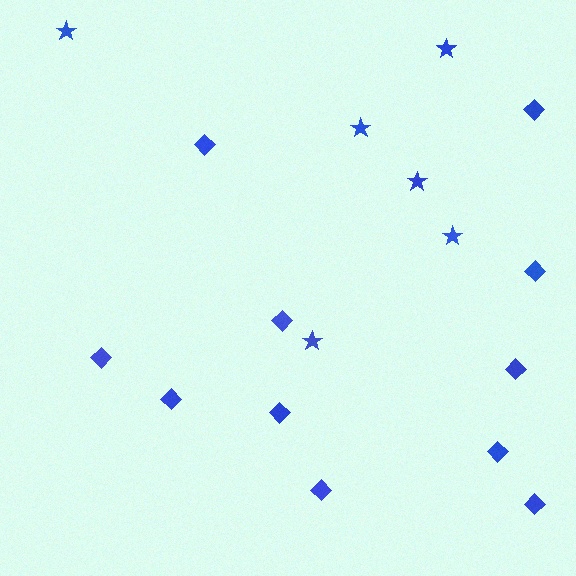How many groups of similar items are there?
There are 2 groups: one group of stars (6) and one group of diamonds (11).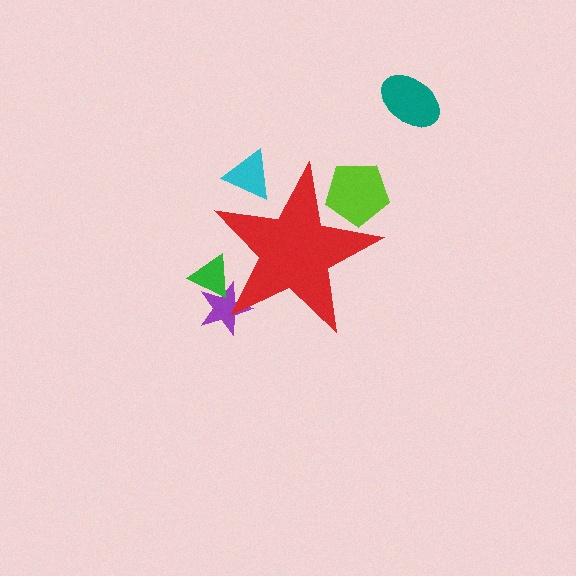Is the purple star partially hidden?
Yes, the purple star is partially hidden behind the red star.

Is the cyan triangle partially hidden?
Yes, the cyan triangle is partially hidden behind the red star.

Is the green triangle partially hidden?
Yes, the green triangle is partially hidden behind the red star.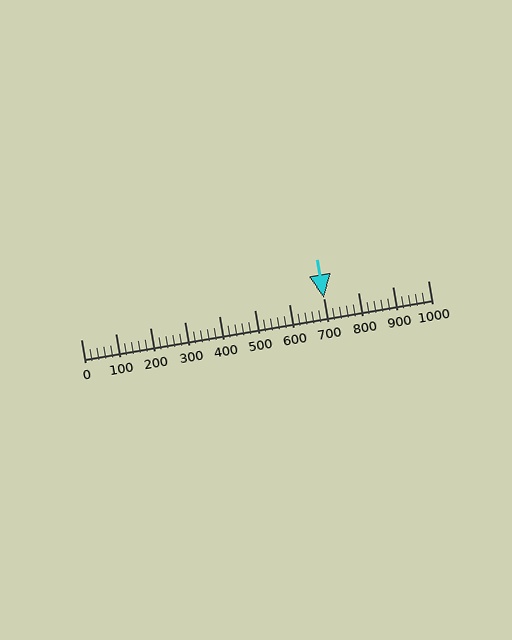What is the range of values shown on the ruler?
The ruler shows values from 0 to 1000.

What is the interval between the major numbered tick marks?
The major tick marks are spaced 100 units apart.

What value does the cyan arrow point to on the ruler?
The cyan arrow points to approximately 700.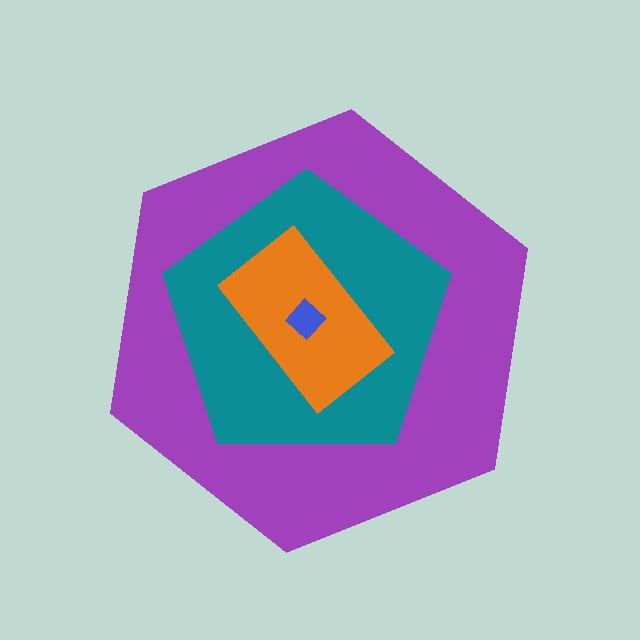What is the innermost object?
The blue diamond.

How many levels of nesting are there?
4.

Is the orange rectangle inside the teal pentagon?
Yes.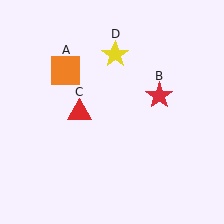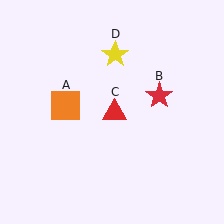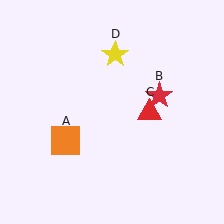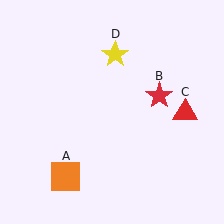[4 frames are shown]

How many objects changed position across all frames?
2 objects changed position: orange square (object A), red triangle (object C).